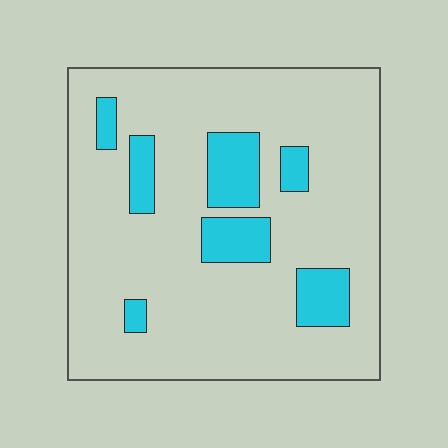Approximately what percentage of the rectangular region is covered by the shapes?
Approximately 15%.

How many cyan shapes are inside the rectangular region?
7.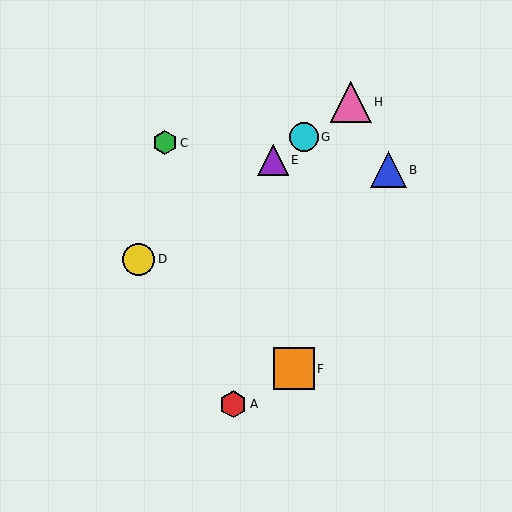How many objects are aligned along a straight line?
4 objects (D, E, G, H) are aligned along a straight line.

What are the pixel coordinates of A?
Object A is at (233, 404).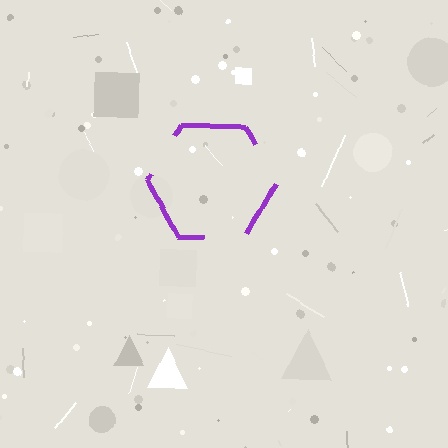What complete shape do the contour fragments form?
The contour fragments form a hexagon.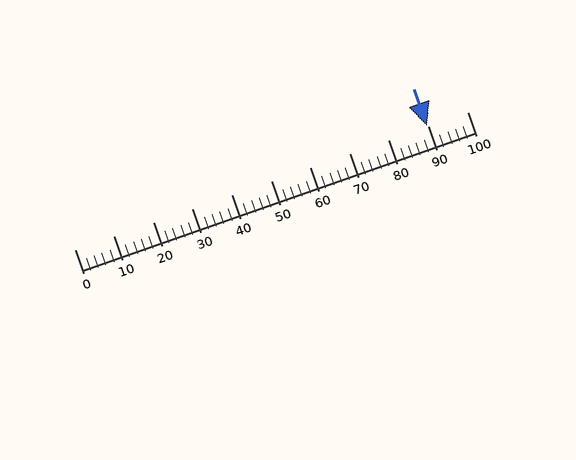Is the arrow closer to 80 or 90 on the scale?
The arrow is closer to 90.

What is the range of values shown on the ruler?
The ruler shows values from 0 to 100.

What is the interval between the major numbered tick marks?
The major tick marks are spaced 10 units apart.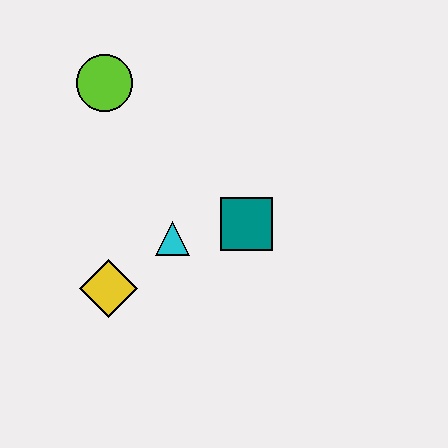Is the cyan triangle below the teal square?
Yes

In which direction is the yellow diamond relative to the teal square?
The yellow diamond is to the left of the teal square.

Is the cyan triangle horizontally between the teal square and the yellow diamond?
Yes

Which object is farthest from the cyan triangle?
The lime circle is farthest from the cyan triangle.